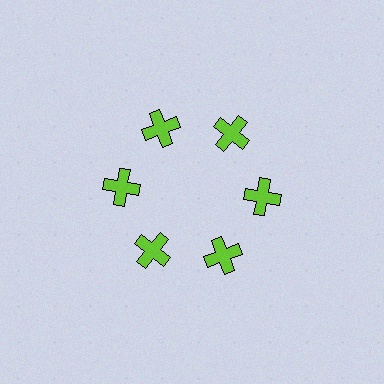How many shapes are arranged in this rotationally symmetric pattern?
There are 6 shapes, arranged in 6 groups of 1.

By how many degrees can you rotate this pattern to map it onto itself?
The pattern maps onto itself every 60 degrees of rotation.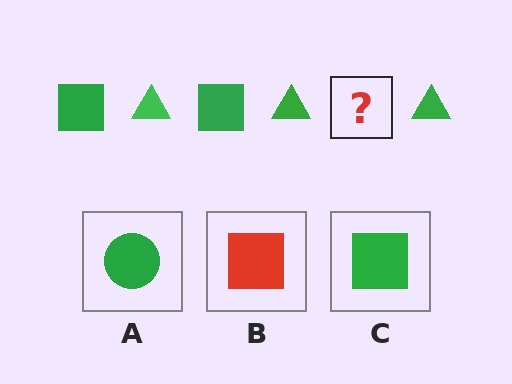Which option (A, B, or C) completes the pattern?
C.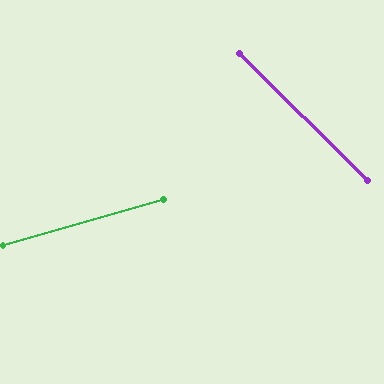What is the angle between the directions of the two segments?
Approximately 61 degrees.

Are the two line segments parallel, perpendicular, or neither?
Neither parallel nor perpendicular — they differ by about 61°.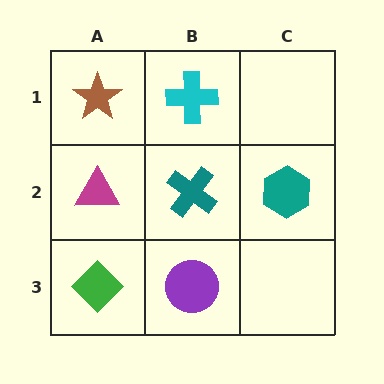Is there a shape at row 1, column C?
No, that cell is empty.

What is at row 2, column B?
A teal cross.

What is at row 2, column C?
A teal hexagon.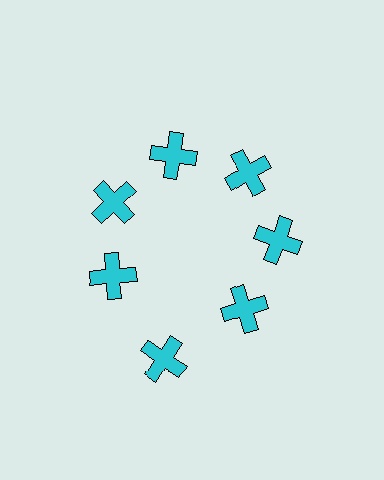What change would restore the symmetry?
The symmetry would be restored by moving it inward, back onto the ring so that all 7 crosses sit at equal angles and equal distance from the center.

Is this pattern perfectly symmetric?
No. The 7 cyan crosses are arranged in a ring, but one element near the 6 o'clock position is pushed outward from the center, breaking the 7-fold rotational symmetry.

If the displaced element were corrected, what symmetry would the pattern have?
It would have 7-fold rotational symmetry — the pattern would map onto itself every 51 degrees.